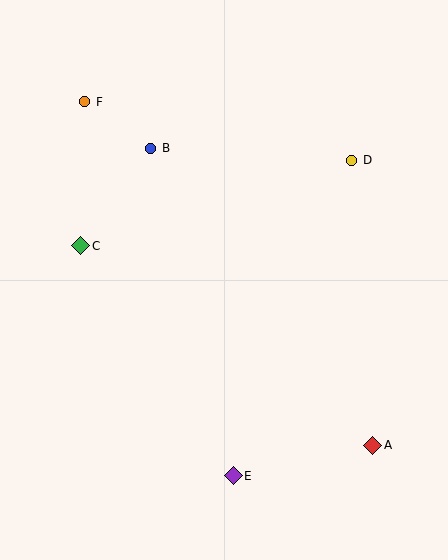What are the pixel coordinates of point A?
Point A is at (373, 445).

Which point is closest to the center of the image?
Point C at (81, 246) is closest to the center.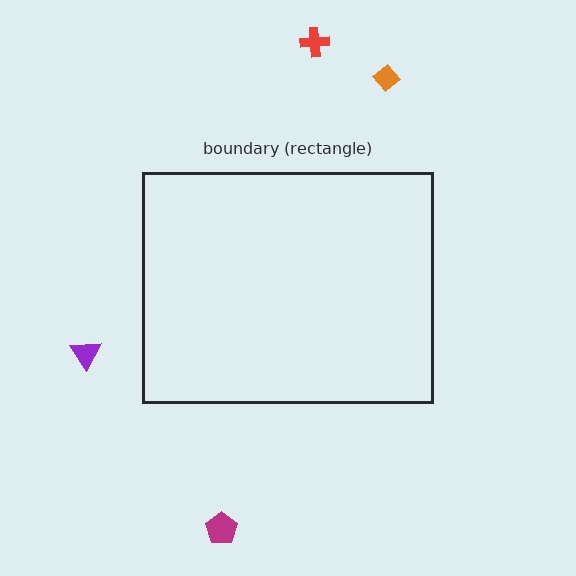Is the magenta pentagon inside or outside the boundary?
Outside.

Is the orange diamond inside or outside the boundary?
Outside.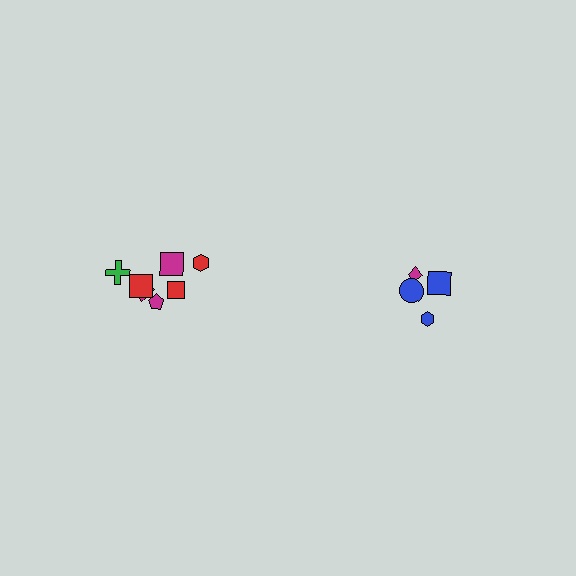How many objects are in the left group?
There are 7 objects.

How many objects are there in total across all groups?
There are 11 objects.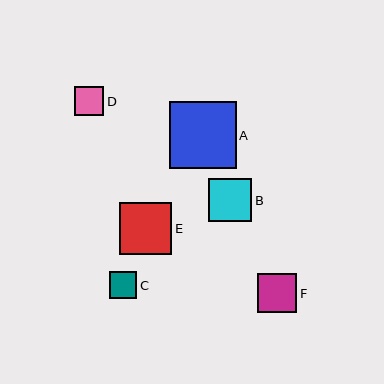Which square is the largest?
Square A is the largest with a size of approximately 67 pixels.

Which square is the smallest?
Square C is the smallest with a size of approximately 27 pixels.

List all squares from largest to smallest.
From largest to smallest: A, E, B, F, D, C.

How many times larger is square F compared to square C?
Square F is approximately 1.4 times the size of square C.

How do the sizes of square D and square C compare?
Square D and square C are approximately the same size.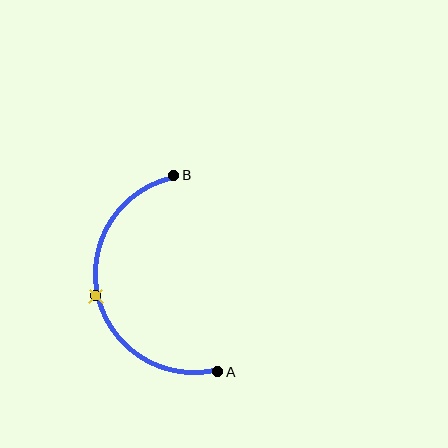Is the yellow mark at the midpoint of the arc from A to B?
Yes. The yellow mark lies on the arc at equal arc-length from both A and B — it is the arc midpoint.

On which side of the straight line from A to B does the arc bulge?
The arc bulges to the left of the straight line connecting A and B.